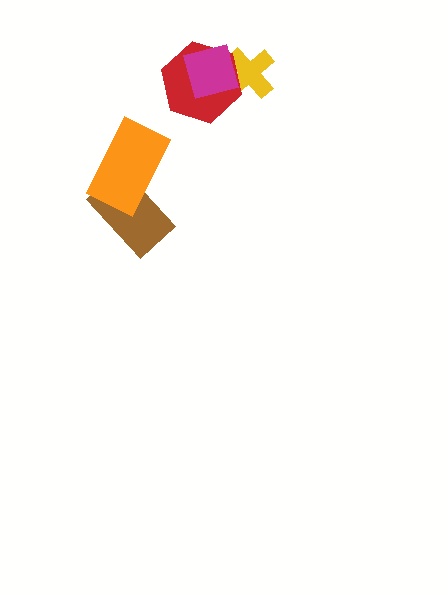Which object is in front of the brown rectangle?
The orange rectangle is in front of the brown rectangle.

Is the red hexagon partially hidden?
Yes, it is partially covered by another shape.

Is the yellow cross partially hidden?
Yes, it is partially covered by another shape.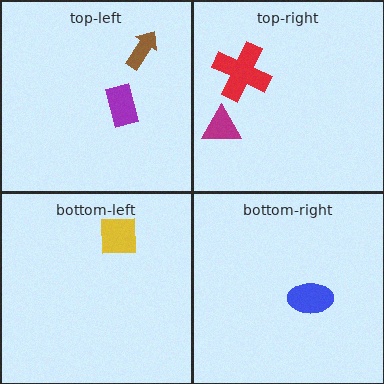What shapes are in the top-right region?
The red cross, the magenta triangle.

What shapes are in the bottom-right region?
The blue ellipse.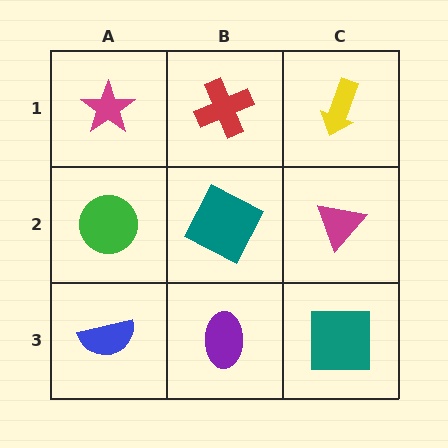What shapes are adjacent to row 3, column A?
A green circle (row 2, column A), a purple ellipse (row 3, column B).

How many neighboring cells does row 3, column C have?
2.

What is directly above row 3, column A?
A green circle.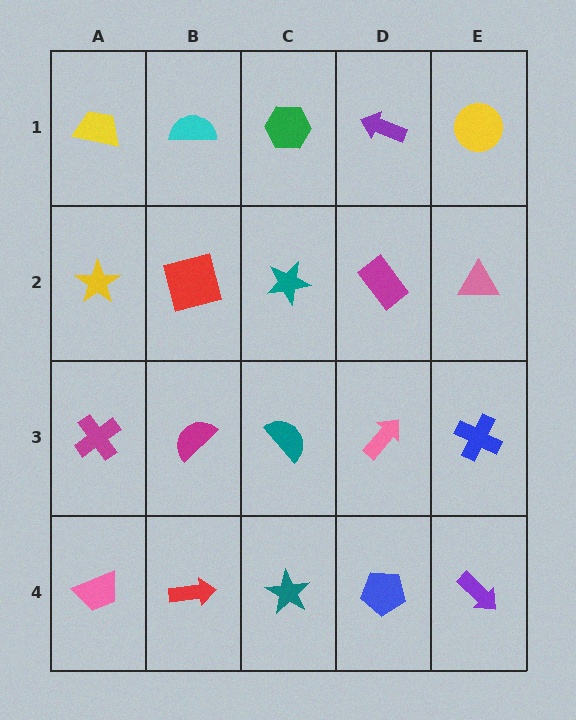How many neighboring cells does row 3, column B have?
4.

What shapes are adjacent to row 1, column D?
A magenta rectangle (row 2, column D), a green hexagon (row 1, column C), a yellow circle (row 1, column E).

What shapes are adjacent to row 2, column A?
A yellow trapezoid (row 1, column A), a magenta cross (row 3, column A), a red square (row 2, column B).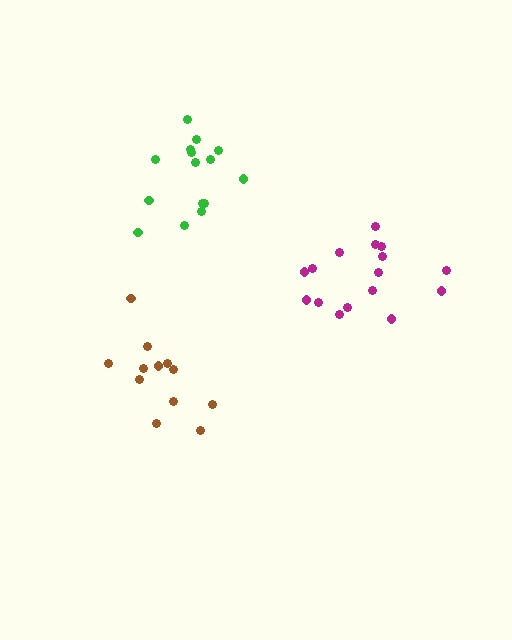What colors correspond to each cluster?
The clusters are colored: green, brown, magenta.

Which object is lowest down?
The brown cluster is bottommost.